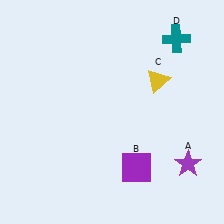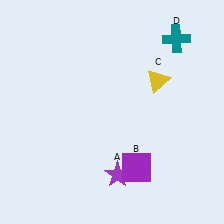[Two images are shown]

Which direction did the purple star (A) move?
The purple star (A) moved left.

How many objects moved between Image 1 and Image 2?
1 object moved between the two images.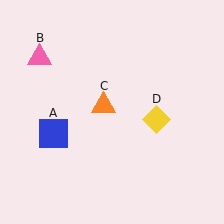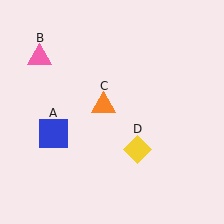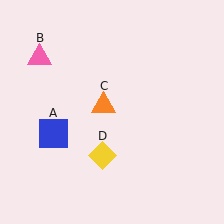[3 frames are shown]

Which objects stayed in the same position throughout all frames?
Blue square (object A) and pink triangle (object B) and orange triangle (object C) remained stationary.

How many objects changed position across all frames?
1 object changed position: yellow diamond (object D).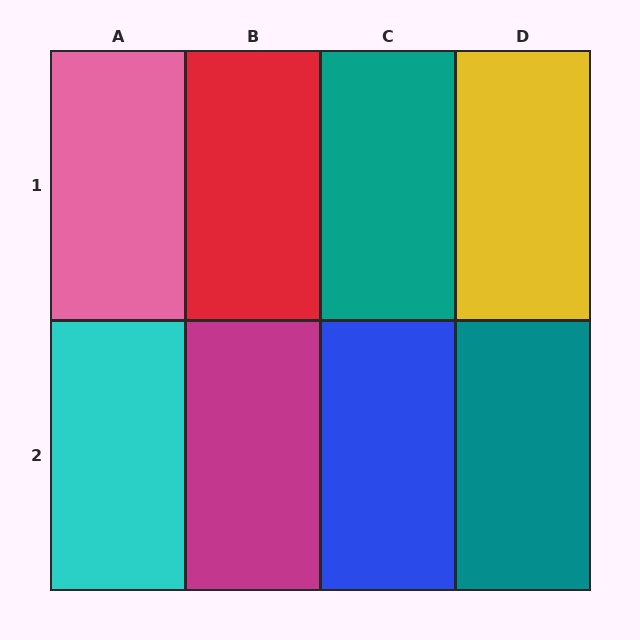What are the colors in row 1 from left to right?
Pink, red, teal, yellow.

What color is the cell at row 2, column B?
Magenta.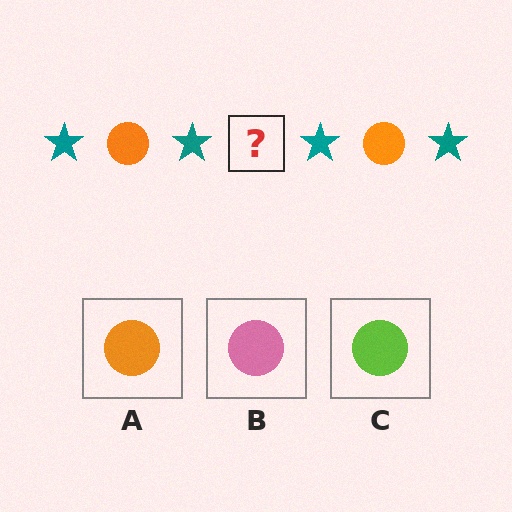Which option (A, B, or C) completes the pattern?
A.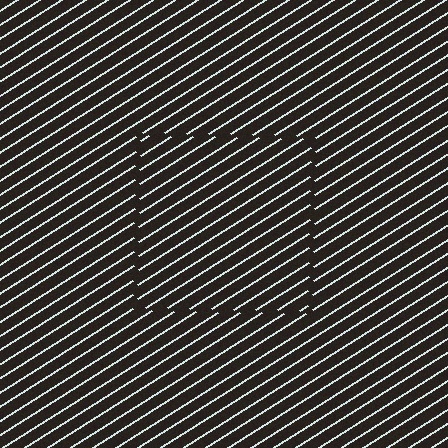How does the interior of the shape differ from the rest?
The interior of the shape contains the same grating, shifted by half a period — the contour is defined by the phase discontinuity where line-ends from the inner and outer gratings abut.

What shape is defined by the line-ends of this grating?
An illusory square. The interior of the shape contains the same grating, shifted by half a period — the contour is defined by the phase discontinuity where line-ends from the inner and outer gratings abut.